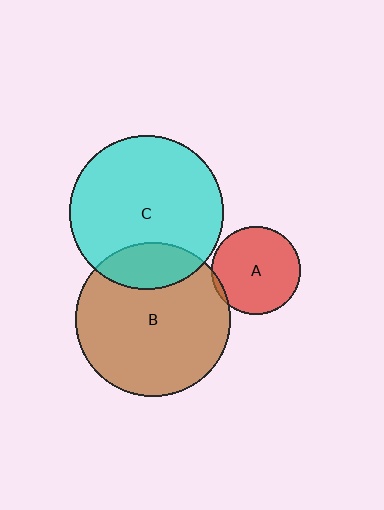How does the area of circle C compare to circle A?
Approximately 3.0 times.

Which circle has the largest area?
Circle B (brown).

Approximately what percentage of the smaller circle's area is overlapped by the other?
Approximately 20%.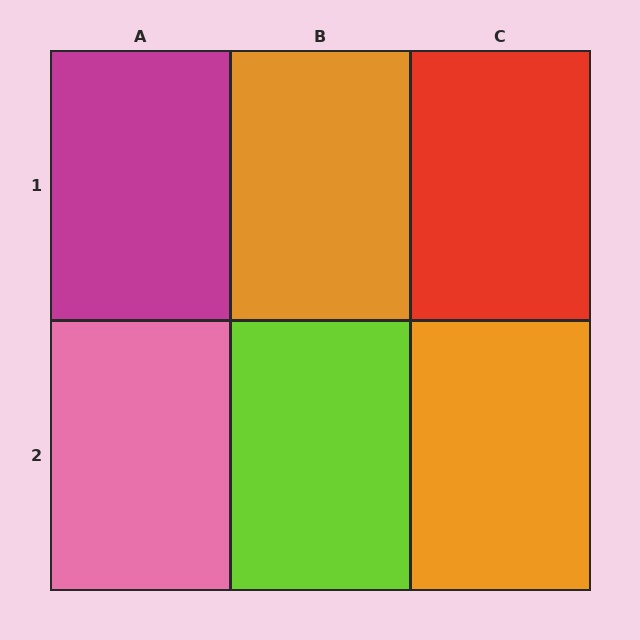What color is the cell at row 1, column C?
Red.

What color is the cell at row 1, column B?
Orange.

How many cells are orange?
2 cells are orange.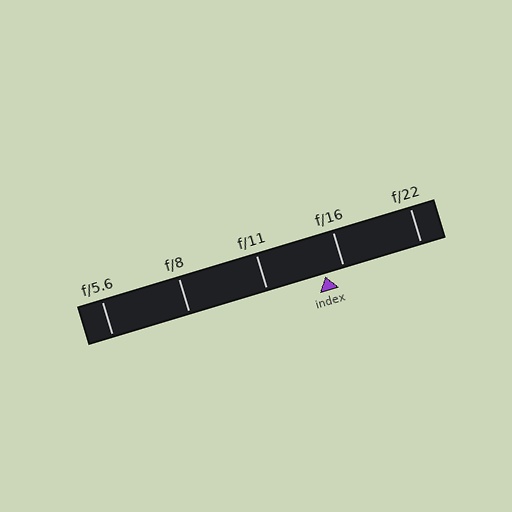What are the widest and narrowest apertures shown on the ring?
The widest aperture shown is f/5.6 and the narrowest is f/22.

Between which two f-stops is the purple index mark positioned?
The index mark is between f/11 and f/16.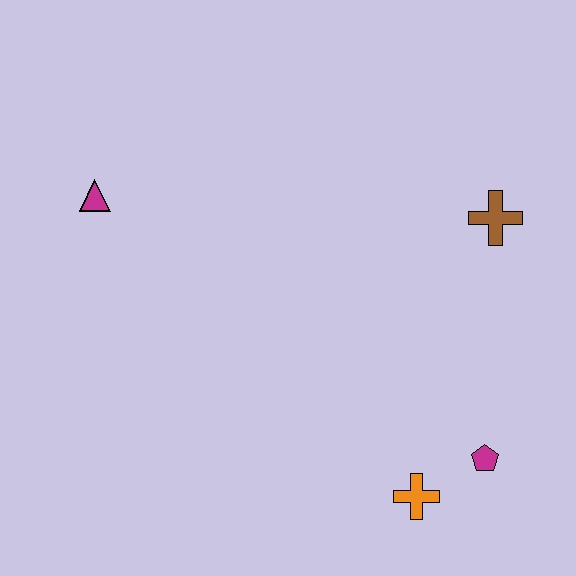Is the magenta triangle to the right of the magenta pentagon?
No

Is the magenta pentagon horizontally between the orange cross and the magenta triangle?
No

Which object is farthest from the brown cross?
The magenta triangle is farthest from the brown cross.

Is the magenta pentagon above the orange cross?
Yes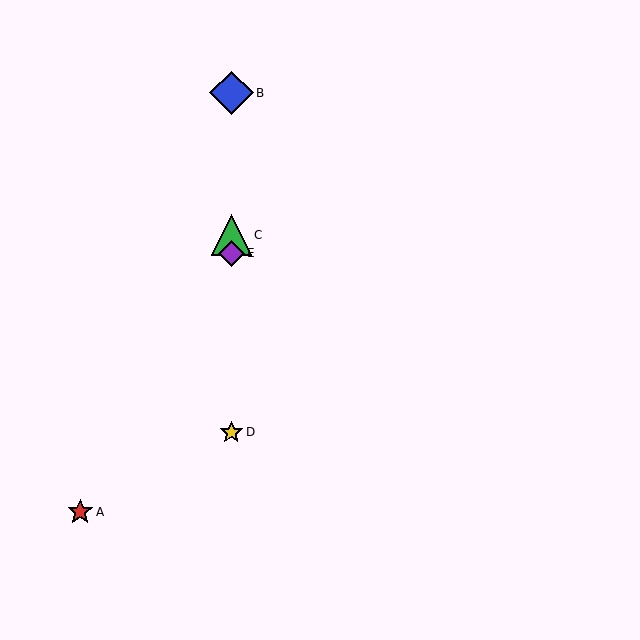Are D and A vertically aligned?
No, D is at x≈231 and A is at x≈80.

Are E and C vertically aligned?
Yes, both are at x≈231.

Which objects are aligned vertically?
Objects B, C, D, E are aligned vertically.